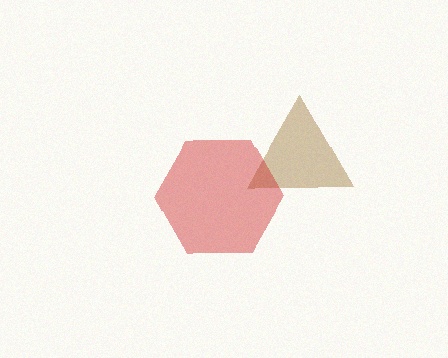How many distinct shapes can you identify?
There are 2 distinct shapes: a brown triangle, a red hexagon.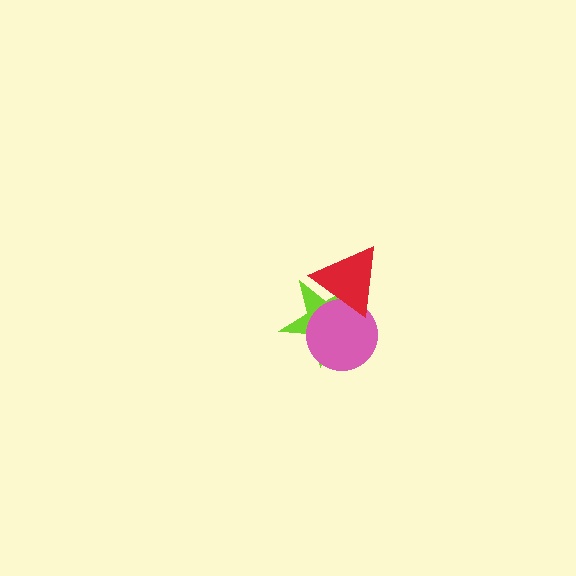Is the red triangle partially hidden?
No, no other shape covers it.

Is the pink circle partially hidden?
Yes, it is partially covered by another shape.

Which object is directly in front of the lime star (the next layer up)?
The pink circle is directly in front of the lime star.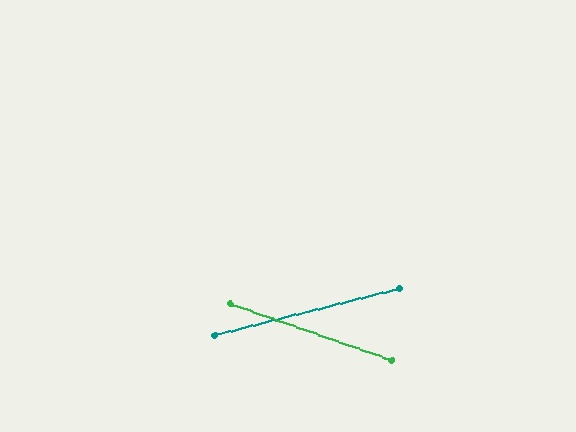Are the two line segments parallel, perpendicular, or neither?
Neither parallel nor perpendicular — they differ by about 34°.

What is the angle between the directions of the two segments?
Approximately 34 degrees.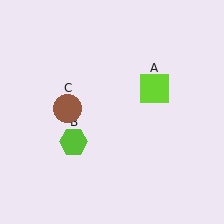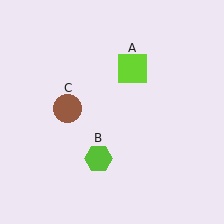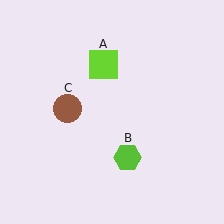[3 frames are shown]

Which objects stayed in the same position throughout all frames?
Brown circle (object C) remained stationary.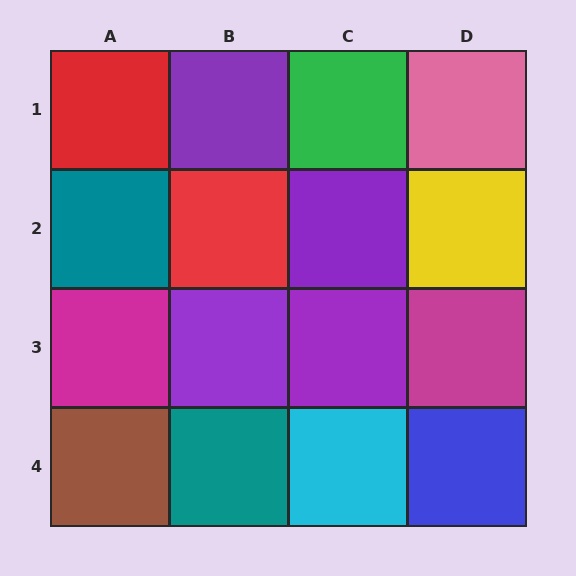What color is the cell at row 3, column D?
Magenta.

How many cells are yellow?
1 cell is yellow.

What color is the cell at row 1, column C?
Green.